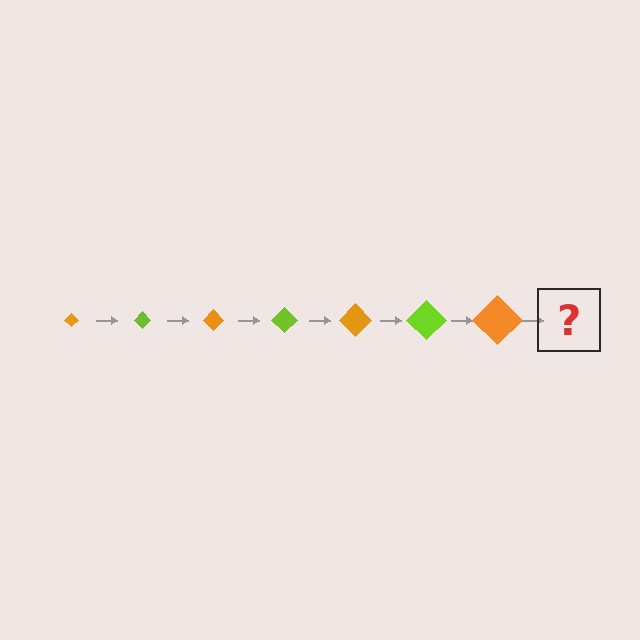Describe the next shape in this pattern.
It should be a lime diamond, larger than the previous one.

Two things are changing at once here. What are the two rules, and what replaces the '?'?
The two rules are that the diamond grows larger each step and the color cycles through orange and lime. The '?' should be a lime diamond, larger than the previous one.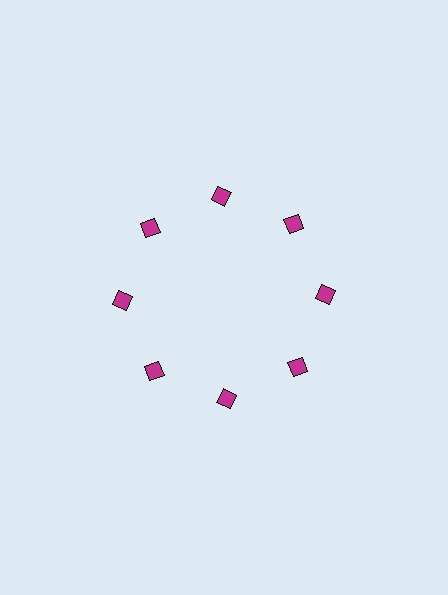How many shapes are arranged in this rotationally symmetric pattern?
There are 8 shapes, arranged in 8 groups of 1.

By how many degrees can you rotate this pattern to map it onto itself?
The pattern maps onto itself every 45 degrees of rotation.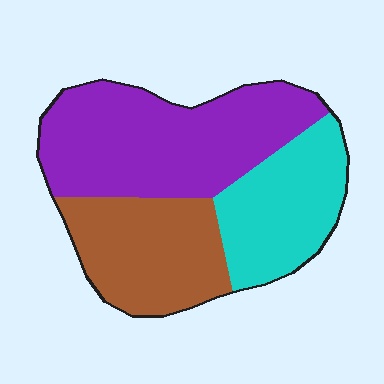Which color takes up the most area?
Purple, at roughly 45%.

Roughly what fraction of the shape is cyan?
Cyan covers around 25% of the shape.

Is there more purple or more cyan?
Purple.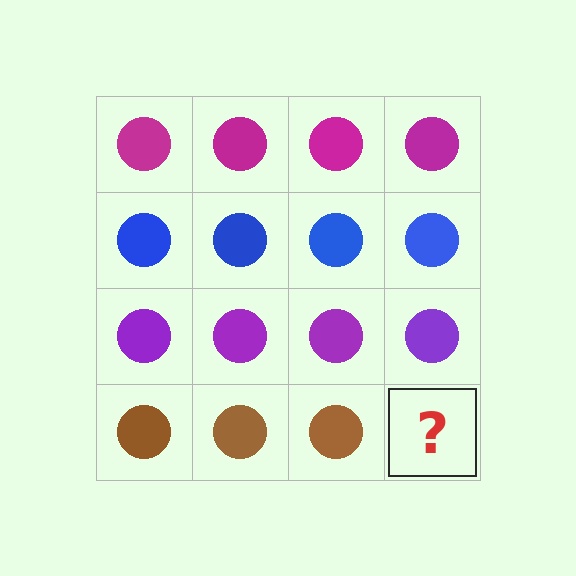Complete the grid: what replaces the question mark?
The question mark should be replaced with a brown circle.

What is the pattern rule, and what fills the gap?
The rule is that each row has a consistent color. The gap should be filled with a brown circle.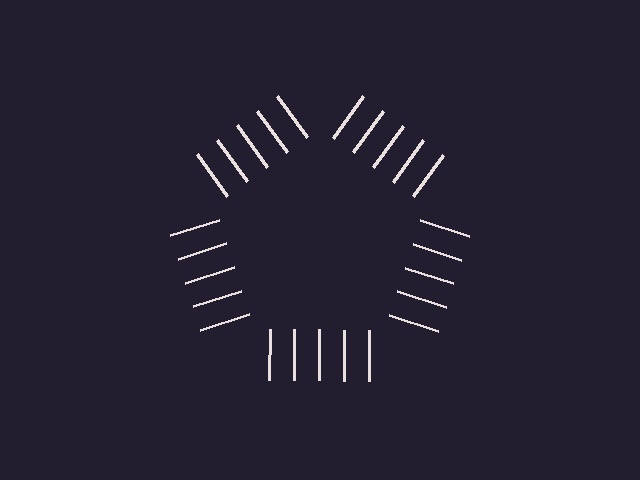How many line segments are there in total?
25 — 5 along each of the 5 edges.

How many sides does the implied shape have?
5 sides — the line-ends trace a pentagon.